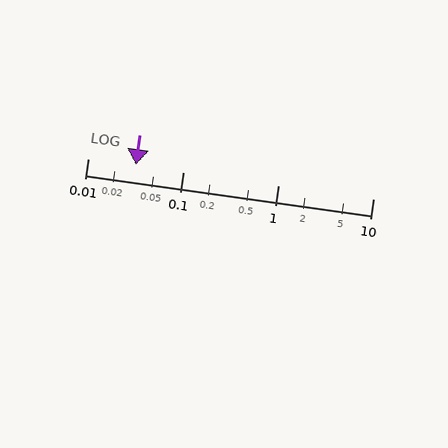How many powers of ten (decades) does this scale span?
The scale spans 3 decades, from 0.01 to 10.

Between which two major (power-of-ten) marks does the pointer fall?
The pointer is between 0.01 and 0.1.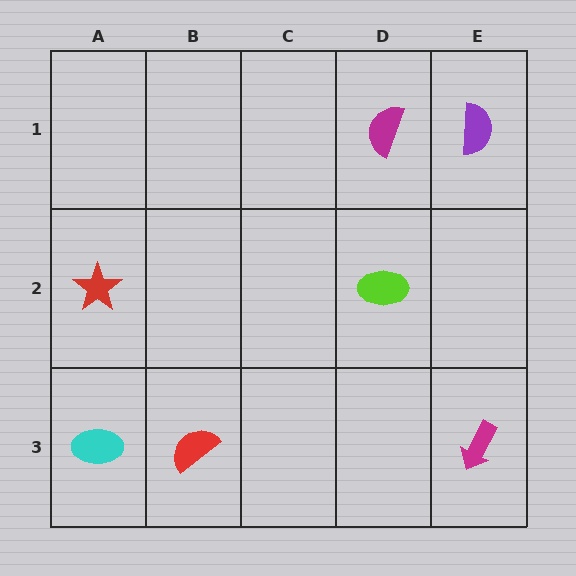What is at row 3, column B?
A red semicircle.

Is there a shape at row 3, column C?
No, that cell is empty.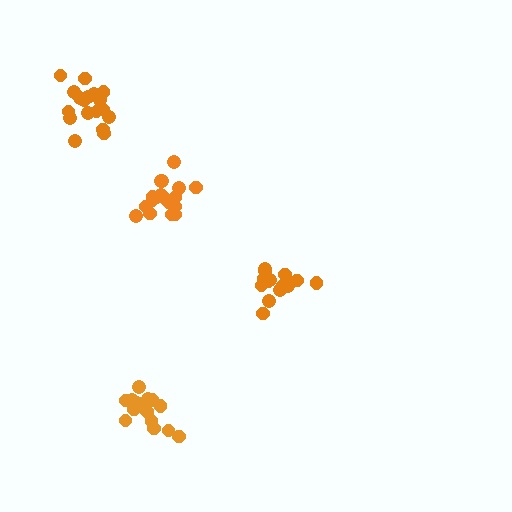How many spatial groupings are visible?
There are 4 spatial groupings.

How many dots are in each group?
Group 1: 20 dots, Group 2: 18 dots, Group 3: 14 dots, Group 4: 18 dots (70 total).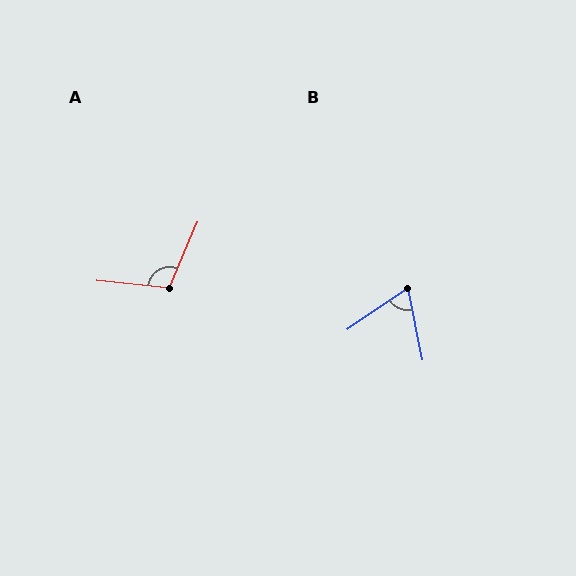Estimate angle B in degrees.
Approximately 67 degrees.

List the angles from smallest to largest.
B (67°), A (107°).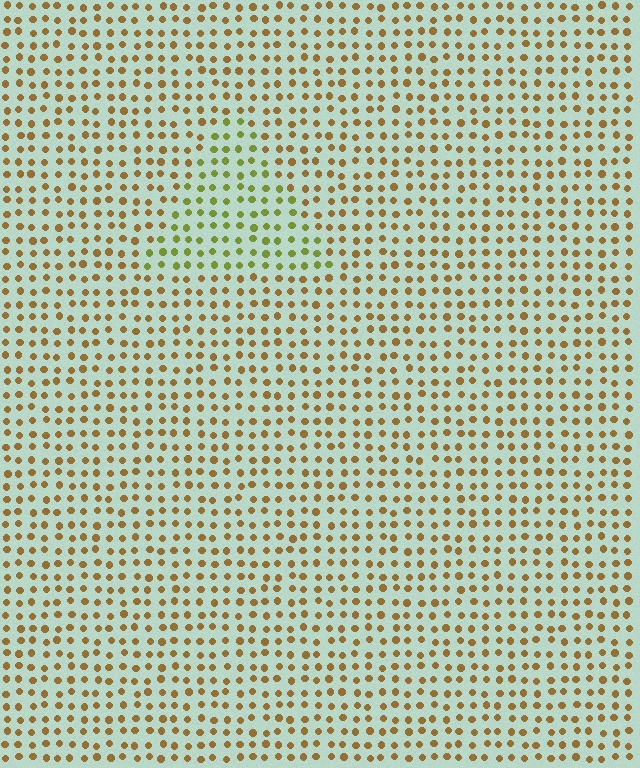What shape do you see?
I see a triangle.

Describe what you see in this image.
The image is filled with small brown elements in a uniform arrangement. A triangle-shaped region is visible where the elements are tinted to a slightly different hue, forming a subtle color boundary.